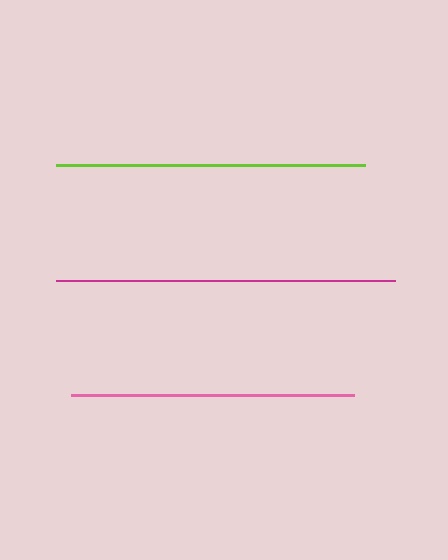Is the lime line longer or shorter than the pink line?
The lime line is longer than the pink line.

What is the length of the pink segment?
The pink segment is approximately 284 pixels long.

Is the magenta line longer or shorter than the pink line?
The magenta line is longer than the pink line.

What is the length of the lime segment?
The lime segment is approximately 309 pixels long.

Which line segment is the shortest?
The pink line is the shortest at approximately 284 pixels.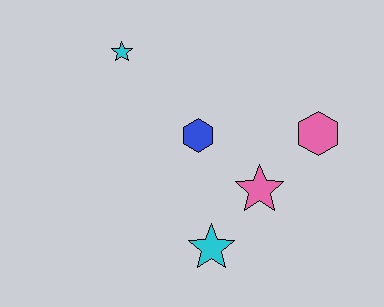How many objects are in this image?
There are 5 objects.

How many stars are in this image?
There are 3 stars.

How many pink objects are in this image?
There are 2 pink objects.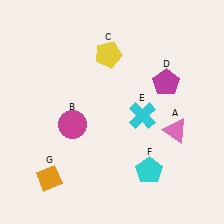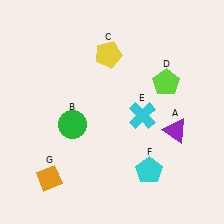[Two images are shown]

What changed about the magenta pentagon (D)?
In Image 1, D is magenta. In Image 2, it changed to lime.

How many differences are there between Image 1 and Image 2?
There are 3 differences between the two images.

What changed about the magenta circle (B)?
In Image 1, B is magenta. In Image 2, it changed to green.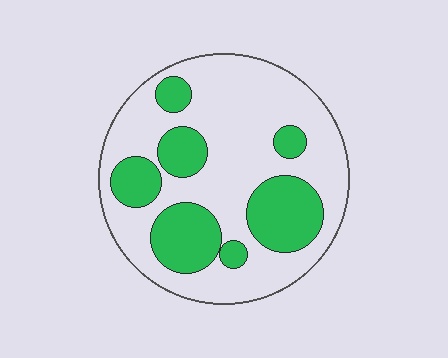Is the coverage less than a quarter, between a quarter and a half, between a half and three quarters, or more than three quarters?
Between a quarter and a half.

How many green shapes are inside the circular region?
7.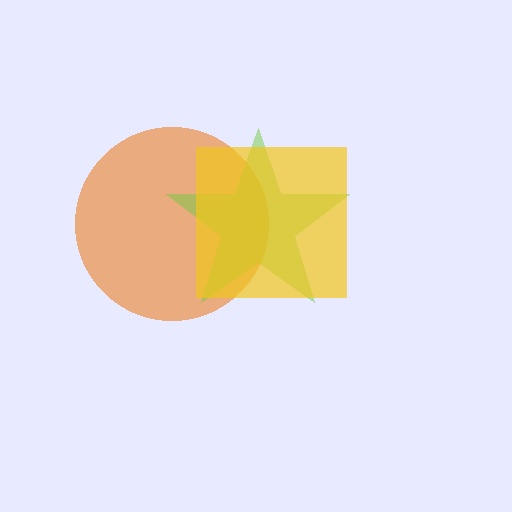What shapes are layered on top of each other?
The layered shapes are: an orange circle, a lime star, a yellow square.